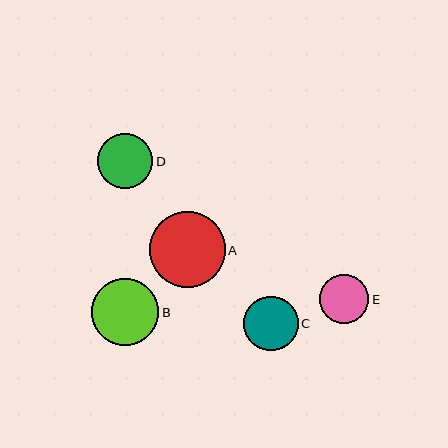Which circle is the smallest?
Circle E is the smallest with a size of approximately 49 pixels.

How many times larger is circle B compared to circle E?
Circle B is approximately 1.4 times the size of circle E.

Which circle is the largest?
Circle A is the largest with a size of approximately 76 pixels.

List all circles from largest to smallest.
From largest to smallest: A, B, D, C, E.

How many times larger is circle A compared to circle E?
Circle A is approximately 1.5 times the size of circle E.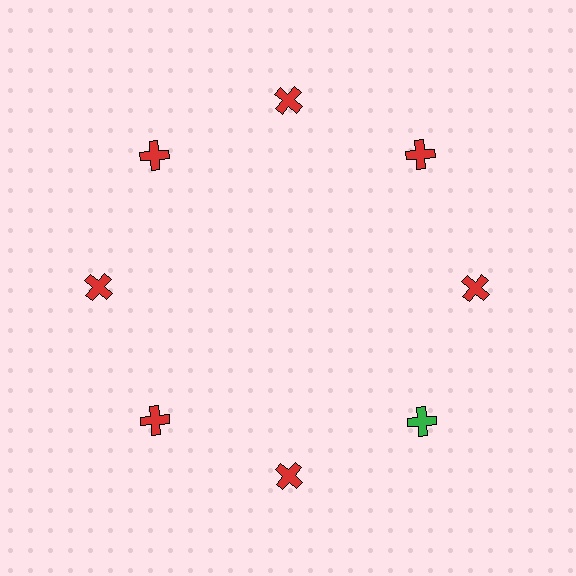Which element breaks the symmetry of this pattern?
The green cross at roughly the 4 o'clock position breaks the symmetry. All other shapes are red crosses.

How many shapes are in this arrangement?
There are 8 shapes arranged in a ring pattern.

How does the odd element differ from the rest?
It has a different color: green instead of red.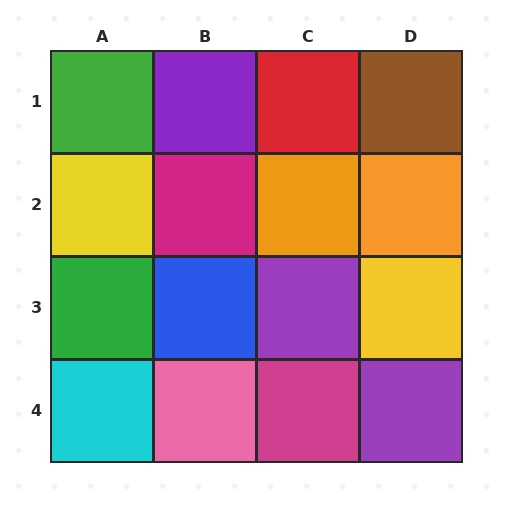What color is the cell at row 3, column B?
Blue.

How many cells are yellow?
2 cells are yellow.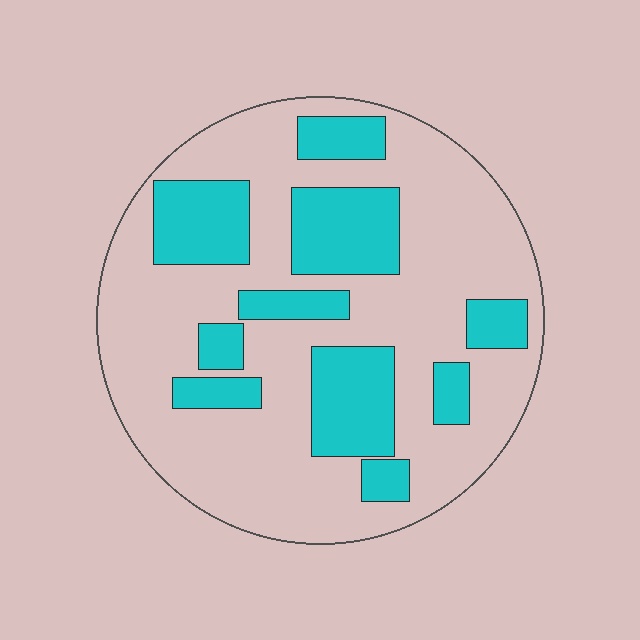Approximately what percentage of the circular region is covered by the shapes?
Approximately 30%.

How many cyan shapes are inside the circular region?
10.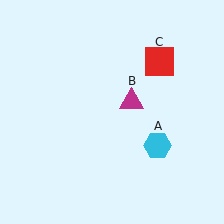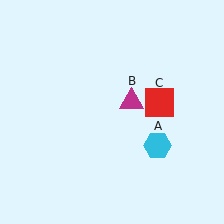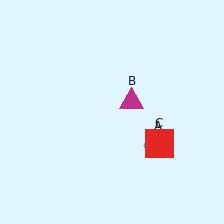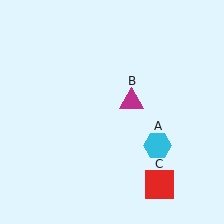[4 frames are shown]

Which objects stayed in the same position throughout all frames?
Cyan hexagon (object A) and magenta triangle (object B) remained stationary.